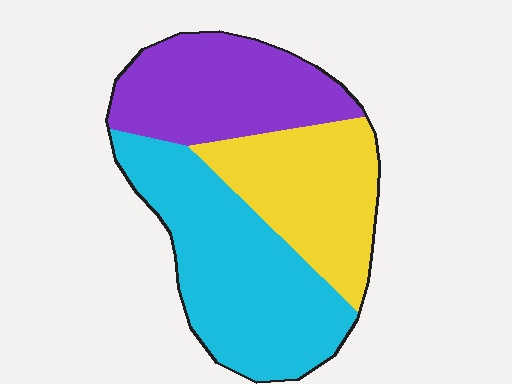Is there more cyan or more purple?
Cyan.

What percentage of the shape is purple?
Purple covers 30% of the shape.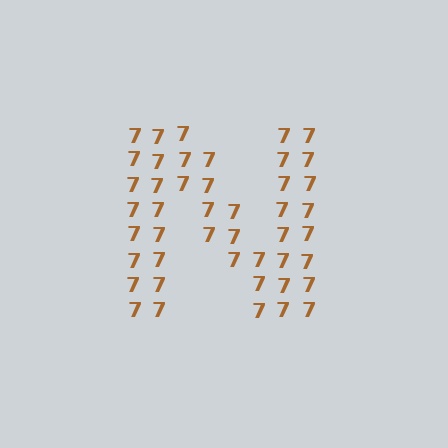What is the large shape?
The large shape is the letter N.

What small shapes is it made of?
It is made of small digit 7's.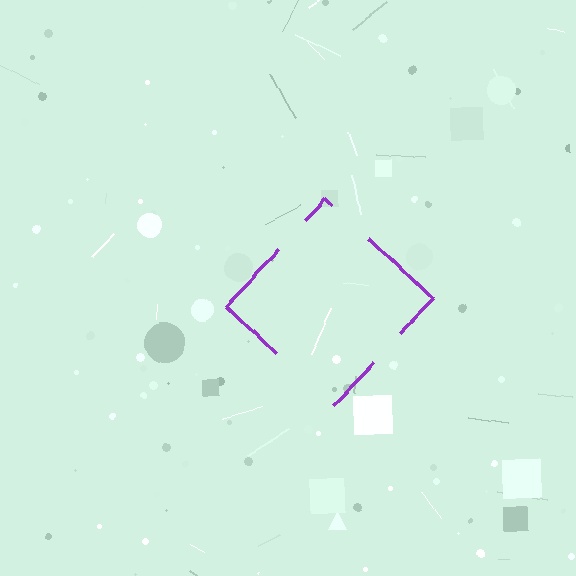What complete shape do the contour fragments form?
The contour fragments form a diamond.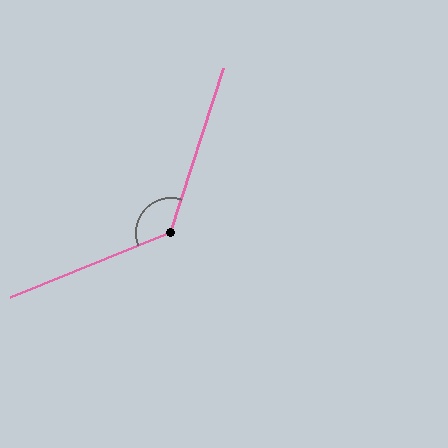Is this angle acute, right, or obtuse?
It is obtuse.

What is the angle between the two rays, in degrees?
Approximately 130 degrees.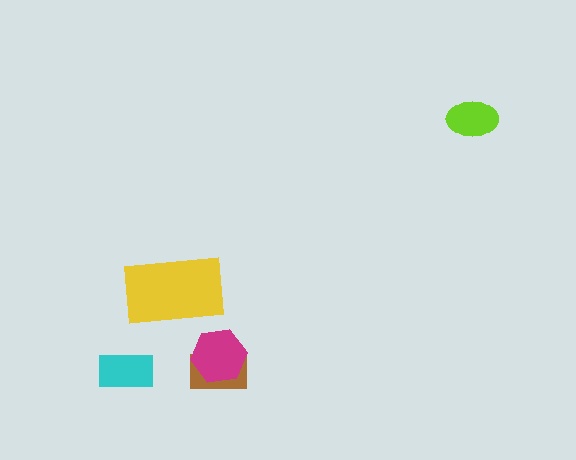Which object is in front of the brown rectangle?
The magenta hexagon is in front of the brown rectangle.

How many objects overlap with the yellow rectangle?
0 objects overlap with the yellow rectangle.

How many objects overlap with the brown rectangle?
1 object overlaps with the brown rectangle.